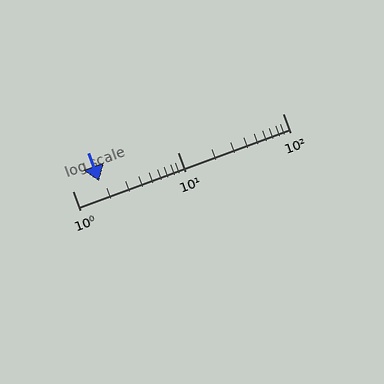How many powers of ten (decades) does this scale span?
The scale spans 2 decades, from 1 to 100.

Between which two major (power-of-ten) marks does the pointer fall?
The pointer is between 1 and 10.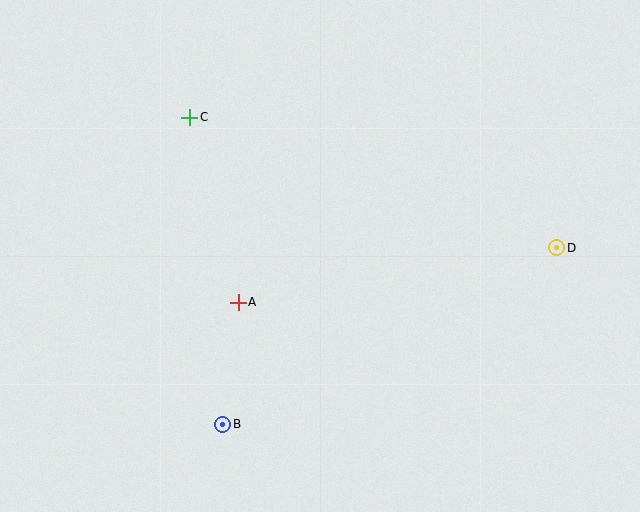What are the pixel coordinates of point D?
Point D is at (557, 248).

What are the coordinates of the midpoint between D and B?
The midpoint between D and B is at (390, 336).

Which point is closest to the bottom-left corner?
Point B is closest to the bottom-left corner.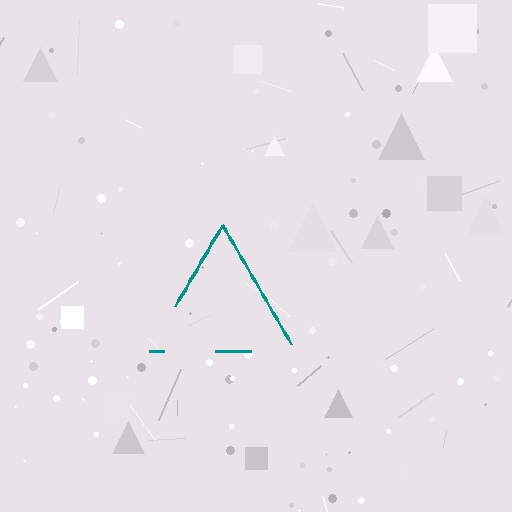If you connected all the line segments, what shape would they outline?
They would outline a triangle.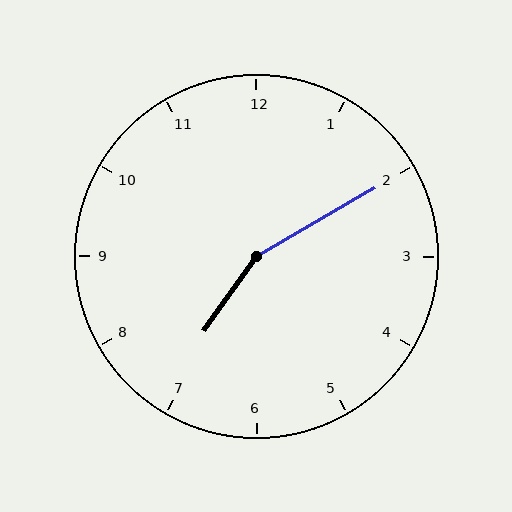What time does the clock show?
7:10.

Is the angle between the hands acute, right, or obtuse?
It is obtuse.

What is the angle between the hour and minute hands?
Approximately 155 degrees.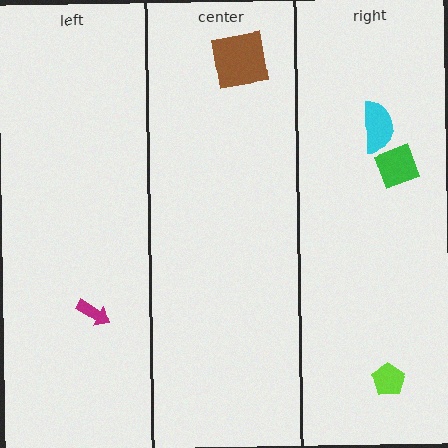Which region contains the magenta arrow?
The left region.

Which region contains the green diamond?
The right region.